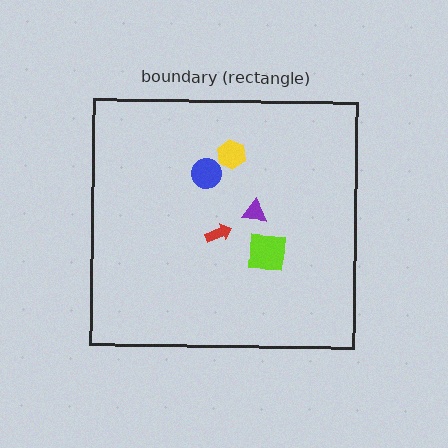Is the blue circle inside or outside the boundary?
Inside.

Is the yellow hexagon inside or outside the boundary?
Inside.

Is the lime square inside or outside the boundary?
Inside.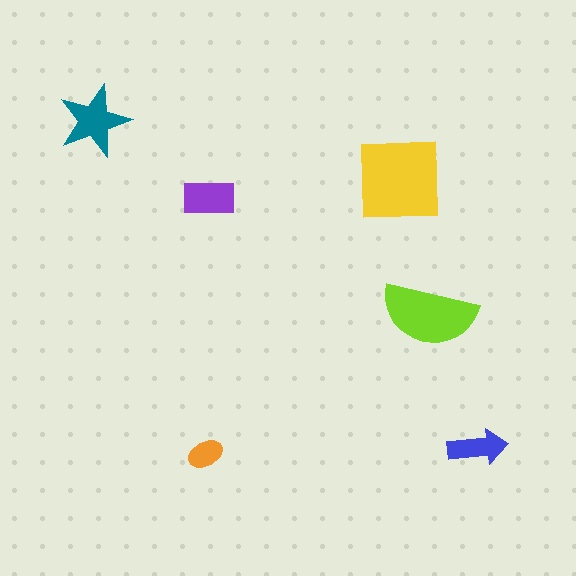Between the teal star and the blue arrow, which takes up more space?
The teal star.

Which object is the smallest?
The orange ellipse.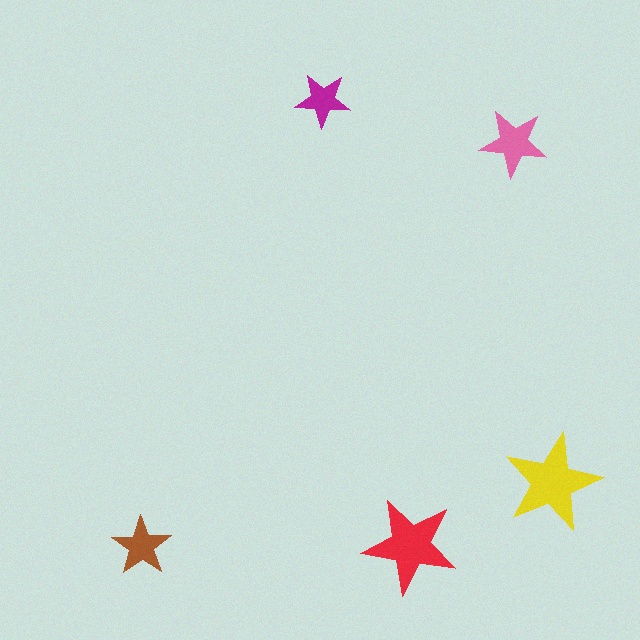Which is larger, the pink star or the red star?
The red one.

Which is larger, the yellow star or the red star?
The yellow one.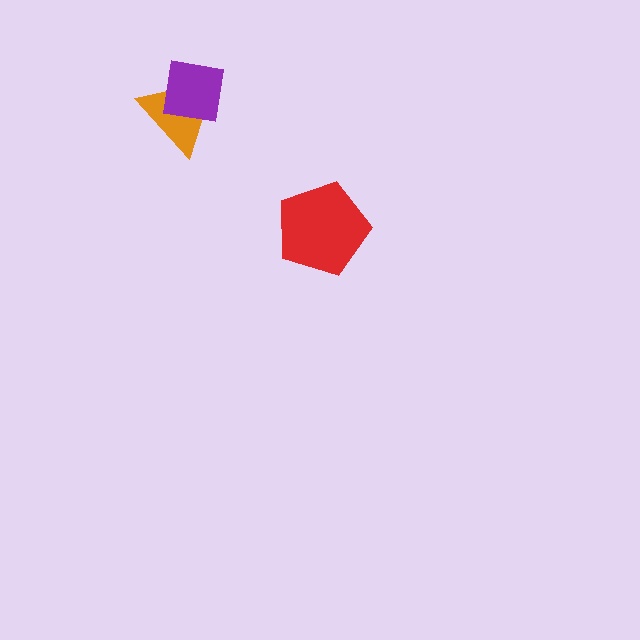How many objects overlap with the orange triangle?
1 object overlaps with the orange triangle.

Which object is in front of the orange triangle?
The purple square is in front of the orange triangle.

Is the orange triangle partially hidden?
Yes, it is partially covered by another shape.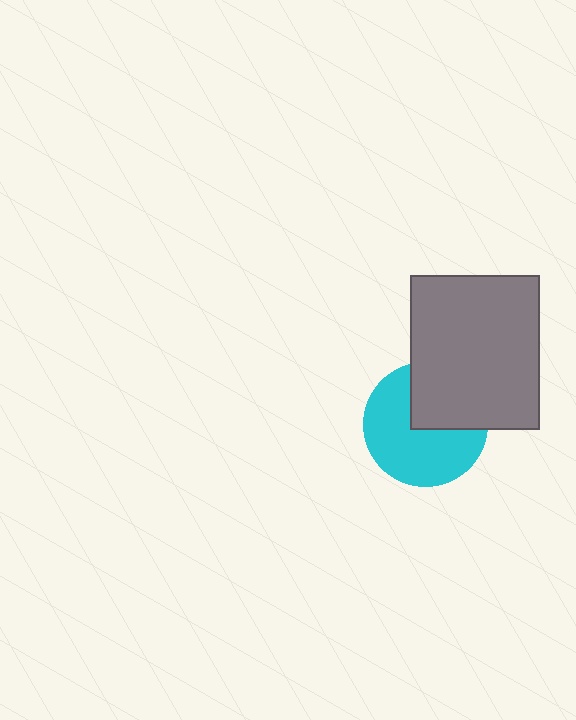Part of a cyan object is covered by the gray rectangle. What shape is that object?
It is a circle.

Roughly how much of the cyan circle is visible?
About half of it is visible (roughly 64%).